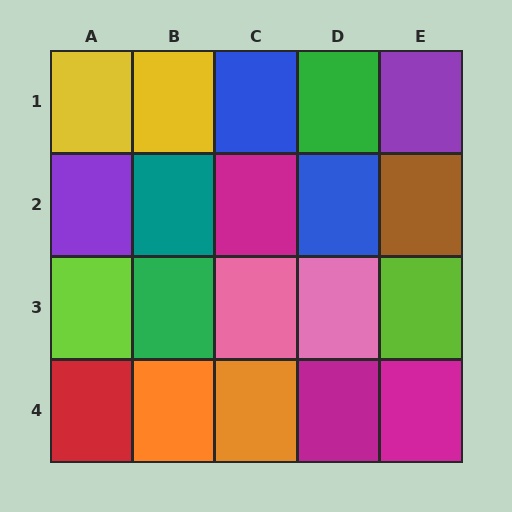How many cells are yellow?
2 cells are yellow.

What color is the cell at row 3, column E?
Lime.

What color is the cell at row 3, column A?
Lime.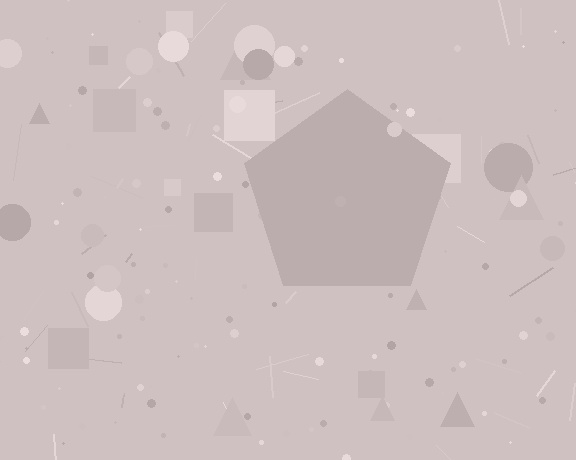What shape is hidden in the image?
A pentagon is hidden in the image.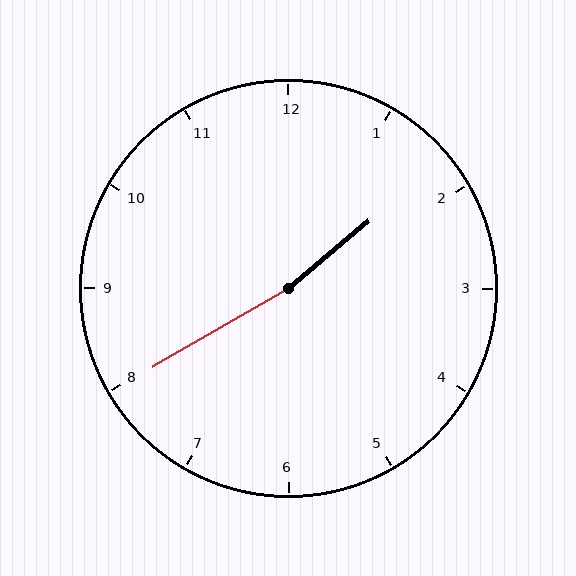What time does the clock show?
1:40.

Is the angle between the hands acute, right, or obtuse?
It is obtuse.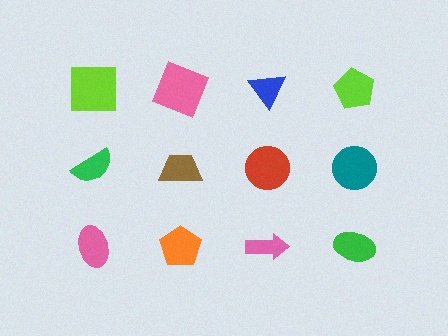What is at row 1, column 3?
A blue triangle.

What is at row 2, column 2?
A brown trapezoid.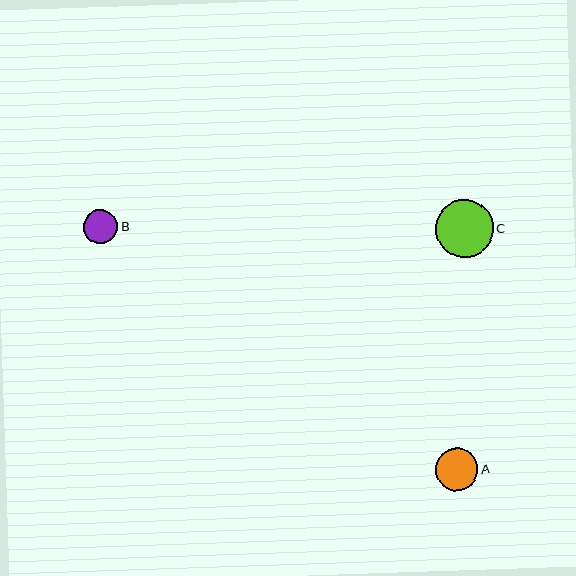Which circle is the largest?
Circle C is the largest with a size of approximately 58 pixels.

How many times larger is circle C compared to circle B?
Circle C is approximately 1.7 times the size of circle B.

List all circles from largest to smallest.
From largest to smallest: C, A, B.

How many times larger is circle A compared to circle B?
Circle A is approximately 1.2 times the size of circle B.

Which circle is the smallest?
Circle B is the smallest with a size of approximately 34 pixels.